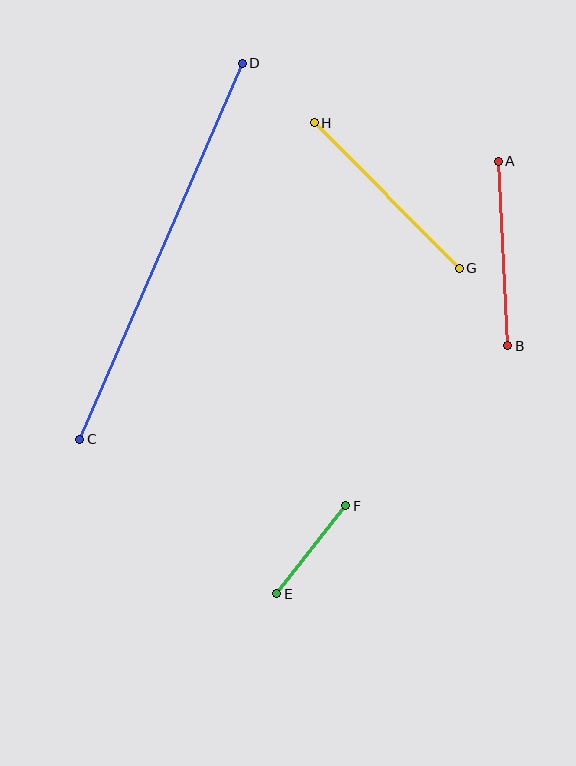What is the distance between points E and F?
The distance is approximately 112 pixels.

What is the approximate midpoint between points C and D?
The midpoint is at approximately (161, 251) pixels.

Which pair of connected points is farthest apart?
Points C and D are farthest apart.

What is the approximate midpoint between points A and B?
The midpoint is at approximately (503, 254) pixels.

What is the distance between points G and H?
The distance is approximately 205 pixels.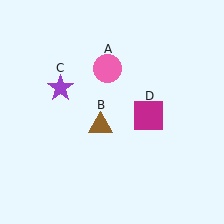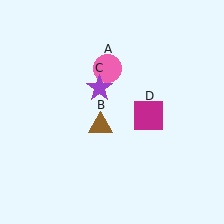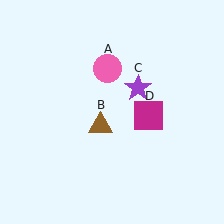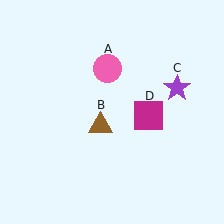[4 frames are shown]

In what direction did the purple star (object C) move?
The purple star (object C) moved right.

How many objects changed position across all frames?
1 object changed position: purple star (object C).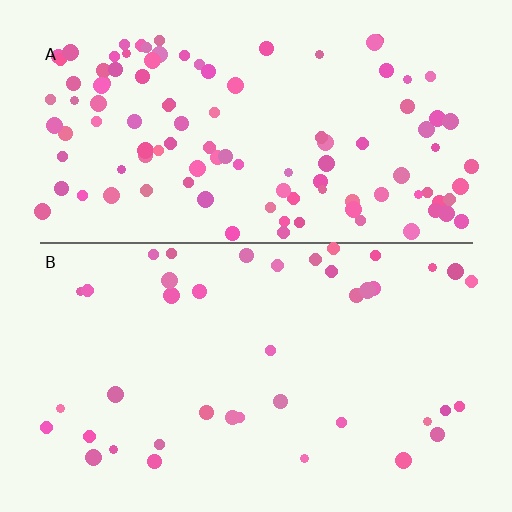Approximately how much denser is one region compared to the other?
Approximately 2.6× — region A over region B.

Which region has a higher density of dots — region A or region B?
A (the top).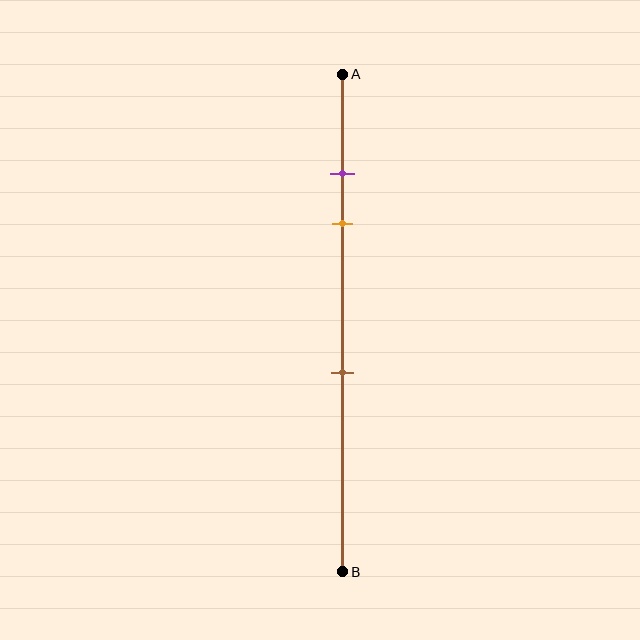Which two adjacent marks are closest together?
The purple and orange marks are the closest adjacent pair.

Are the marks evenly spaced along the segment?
No, the marks are not evenly spaced.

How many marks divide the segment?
There are 3 marks dividing the segment.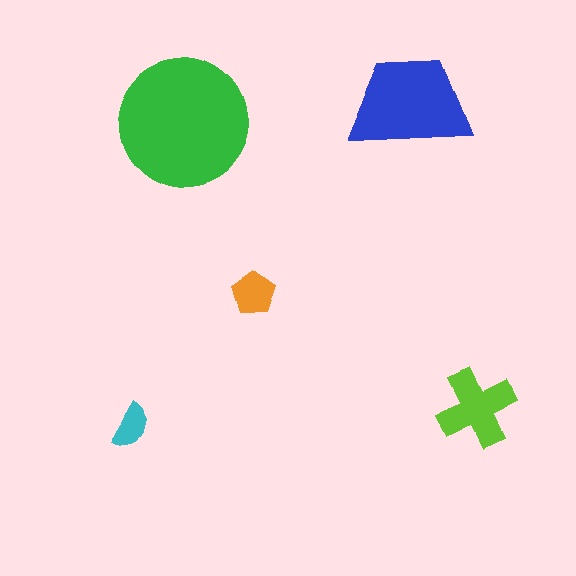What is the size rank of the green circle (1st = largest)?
1st.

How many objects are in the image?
There are 5 objects in the image.